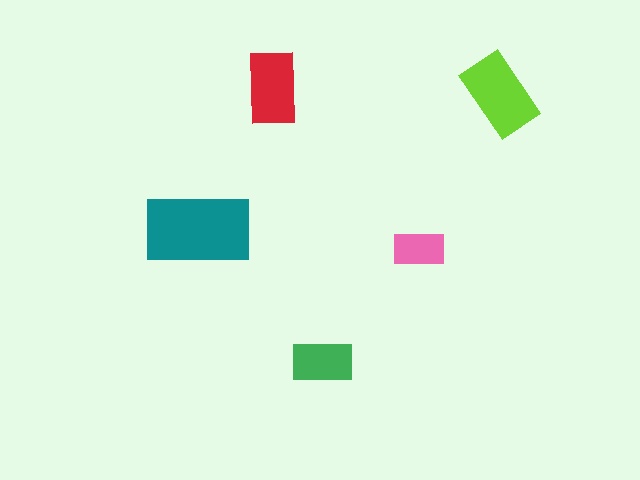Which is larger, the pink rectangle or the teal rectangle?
The teal one.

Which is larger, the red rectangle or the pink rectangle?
The red one.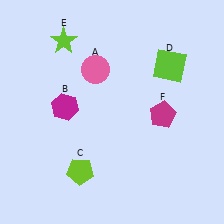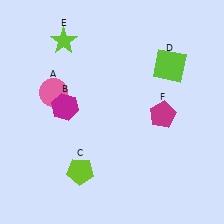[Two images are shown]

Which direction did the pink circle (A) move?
The pink circle (A) moved left.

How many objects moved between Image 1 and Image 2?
1 object moved between the two images.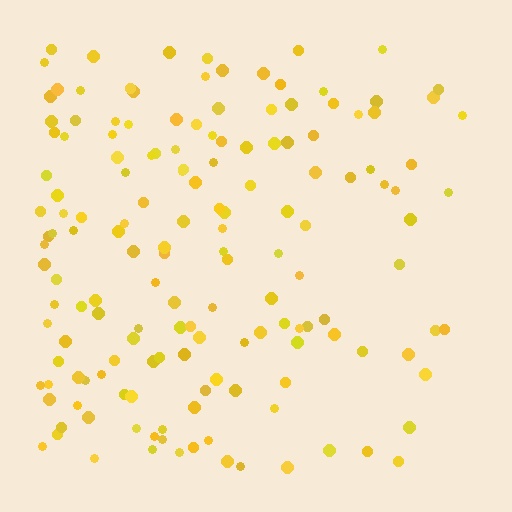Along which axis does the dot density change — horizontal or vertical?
Horizontal.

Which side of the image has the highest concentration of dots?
The left.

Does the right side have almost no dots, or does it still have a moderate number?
Still a moderate number, just noticeably fewer than the left.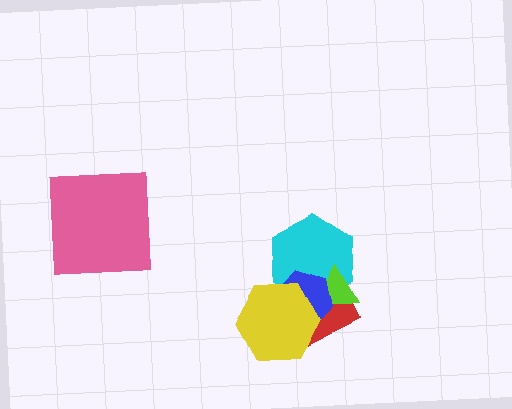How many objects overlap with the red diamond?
4 objects overlap with the red diamond.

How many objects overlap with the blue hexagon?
4 objects overlap with the blue hexagon.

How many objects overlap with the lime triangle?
3 objects overlap with the lime triangle.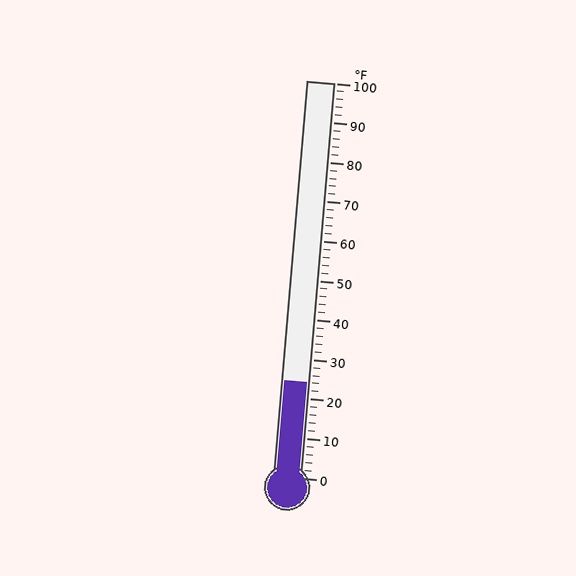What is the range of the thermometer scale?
The thermometer scale ranges from 0°F to 100°F.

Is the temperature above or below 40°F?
The temperature is below 40°F.